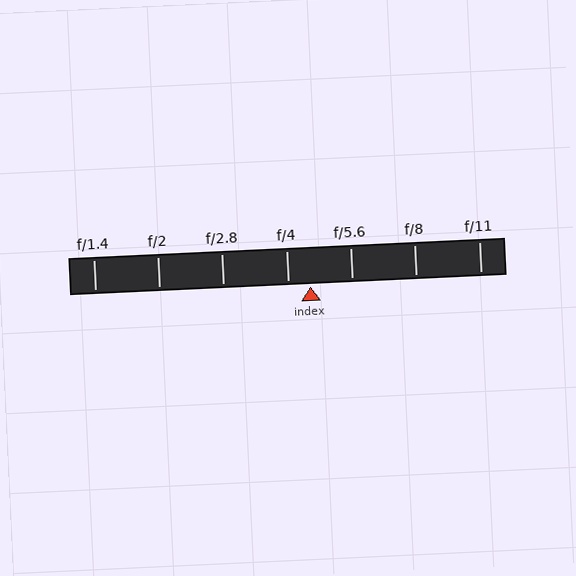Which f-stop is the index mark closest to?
The index mark is closest to f/4.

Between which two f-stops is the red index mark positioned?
The index mark is between f/4 and f/5.6.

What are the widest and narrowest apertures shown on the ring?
The widest aperture shown is f/1.4 and the narrowest is f/11.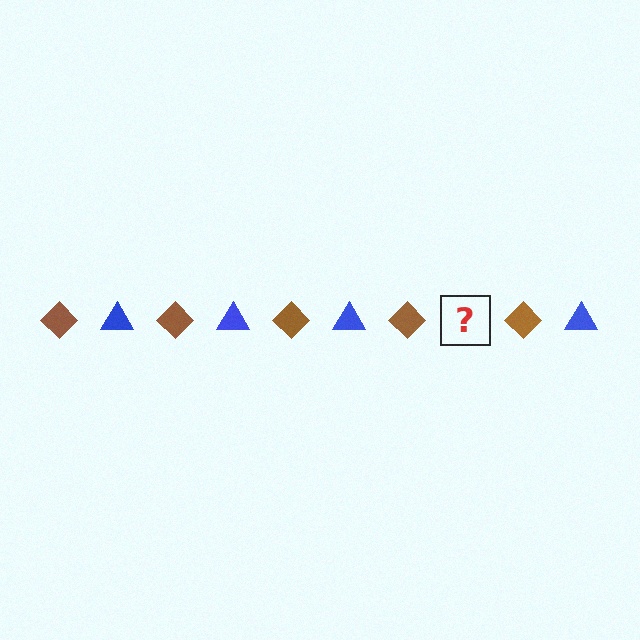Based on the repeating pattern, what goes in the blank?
The blank should be a blue triangle.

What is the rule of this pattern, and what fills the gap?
The rule is that the pattern alternates between brown diamond and blue triangle. The gap should be filled with a blue triangle.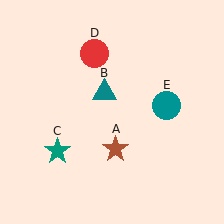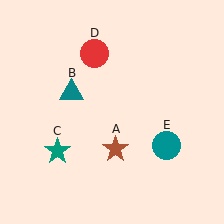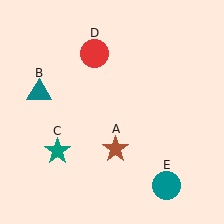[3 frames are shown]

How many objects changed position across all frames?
2 objects changed position: teal triangle (object B), teal circle (object E).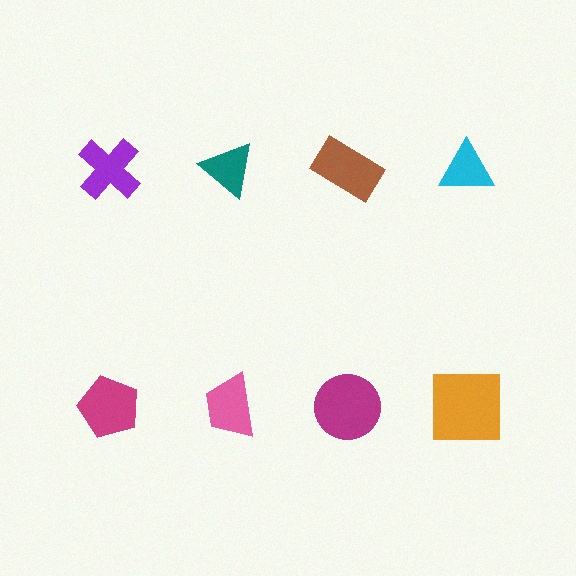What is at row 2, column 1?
A magenta pentagon.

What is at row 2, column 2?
A pink trapezoid.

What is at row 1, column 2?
A teal triangle.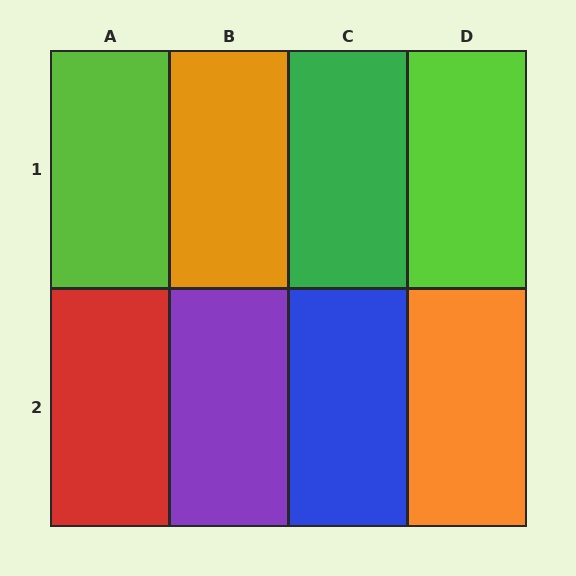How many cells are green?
1 cell is green.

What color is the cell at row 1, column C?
Green.